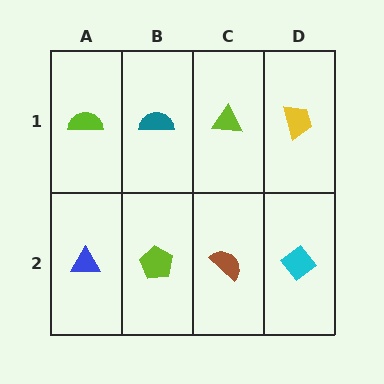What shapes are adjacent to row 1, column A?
A blue triangle (row 2, column A), a teal semicircle (row 1, column B).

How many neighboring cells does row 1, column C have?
3.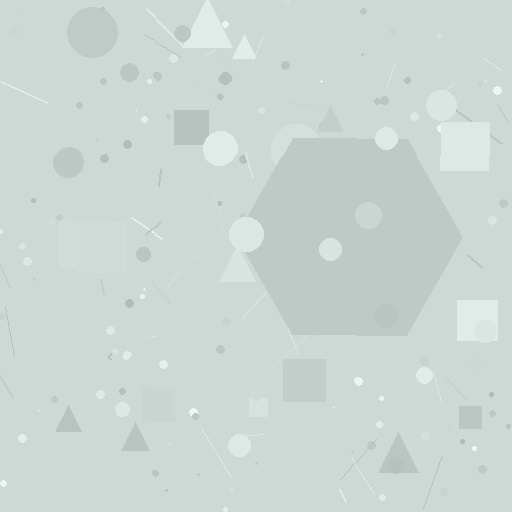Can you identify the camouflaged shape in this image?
The camouflaged shape is a hexagon.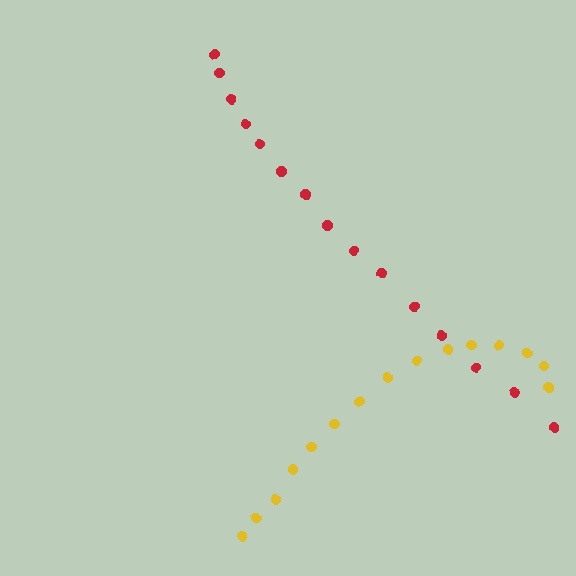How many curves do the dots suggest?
There are 2 distinct paths.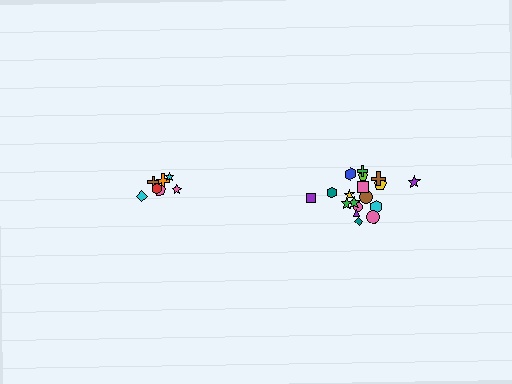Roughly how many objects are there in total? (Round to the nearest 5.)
Roughly 25 objects in total.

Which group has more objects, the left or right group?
The right group.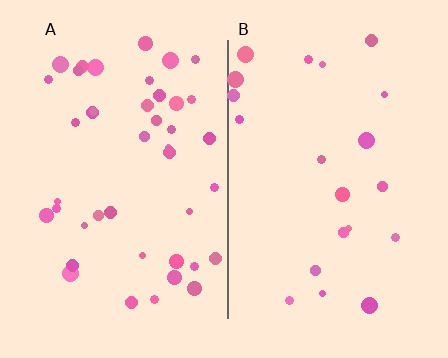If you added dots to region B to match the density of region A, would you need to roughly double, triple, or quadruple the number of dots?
Approximately double.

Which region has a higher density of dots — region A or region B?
A (the left).